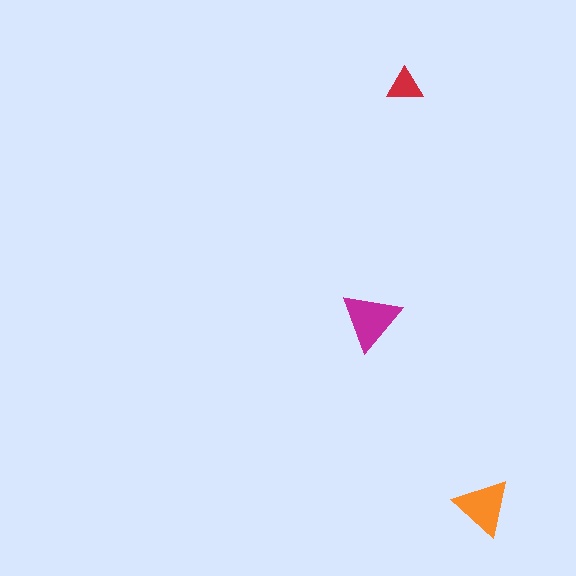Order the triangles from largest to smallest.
the magenta one, the orange one, the red one.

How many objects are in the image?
There are 3 objects in the image.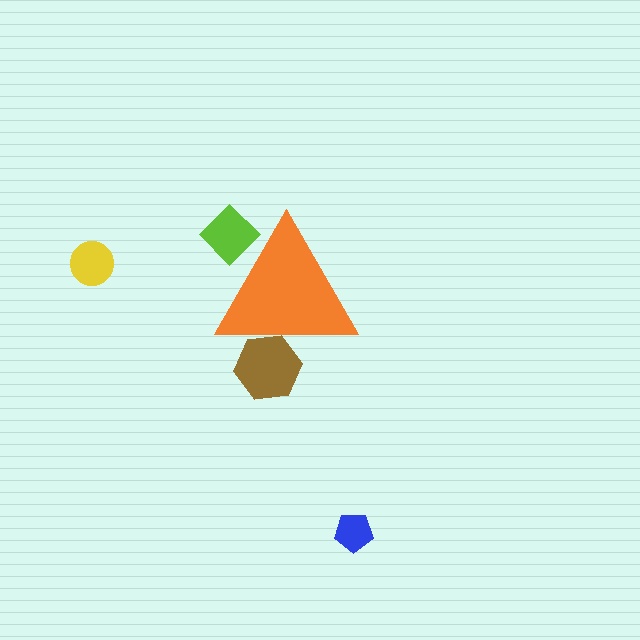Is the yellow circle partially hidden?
No, the yellow circle is fully visible.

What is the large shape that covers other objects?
An orange triangle.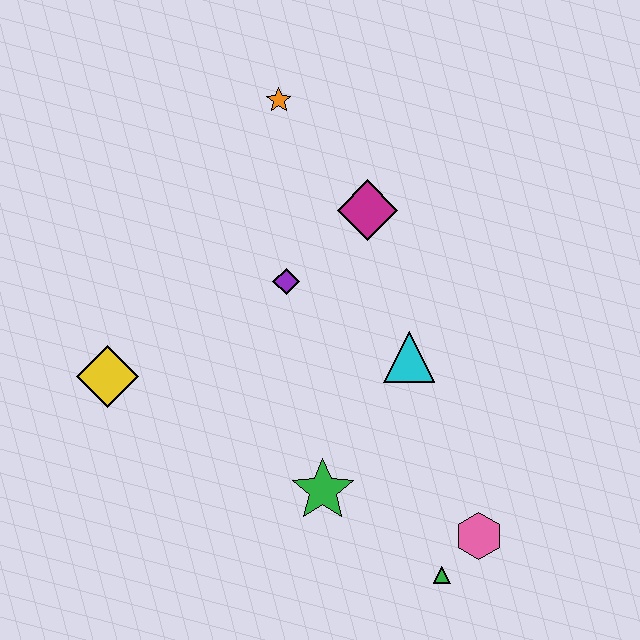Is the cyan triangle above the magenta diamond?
No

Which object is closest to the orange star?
The magenta diamond is closest to the orange star.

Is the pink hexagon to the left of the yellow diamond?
No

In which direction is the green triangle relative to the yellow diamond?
The green triangle is to the right of the yellow diamond.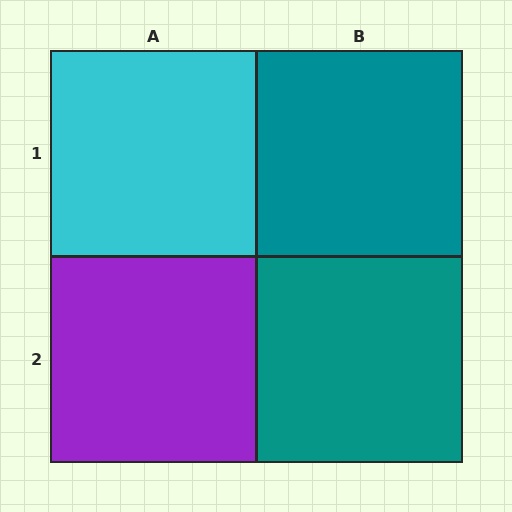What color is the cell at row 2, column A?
Purple.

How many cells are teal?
2 cells are teal.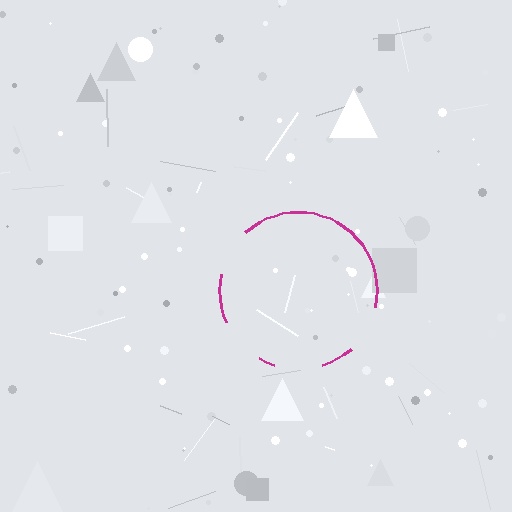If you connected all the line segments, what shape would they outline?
They would outline a circle.